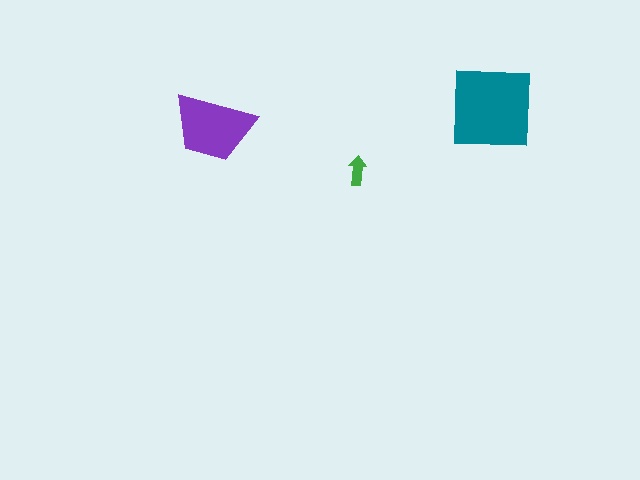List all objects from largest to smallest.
The teal square, the purple trapezoid, the green arrow.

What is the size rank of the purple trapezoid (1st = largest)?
2nd.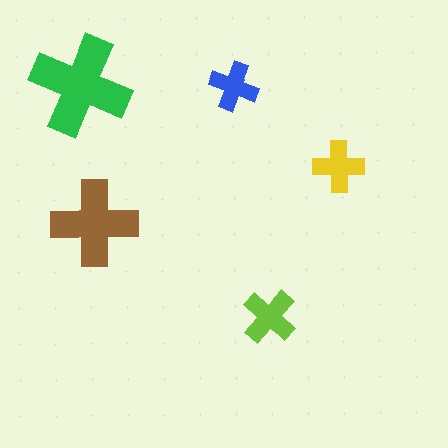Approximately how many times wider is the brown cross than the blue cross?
About 2 times wider.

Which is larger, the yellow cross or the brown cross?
The brown one.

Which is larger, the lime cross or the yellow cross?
The lime one.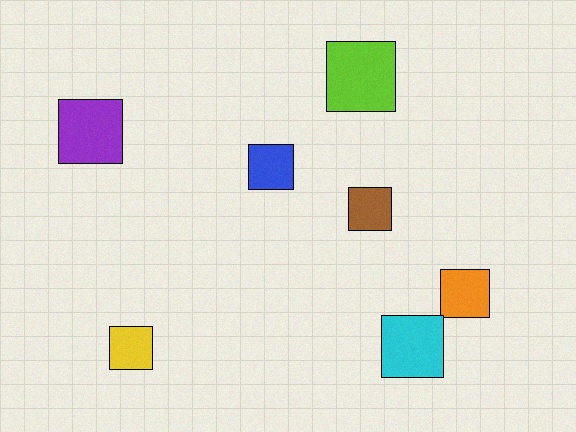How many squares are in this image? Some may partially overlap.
There are 7 squares.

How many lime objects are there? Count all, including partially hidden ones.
There is 1 lime object.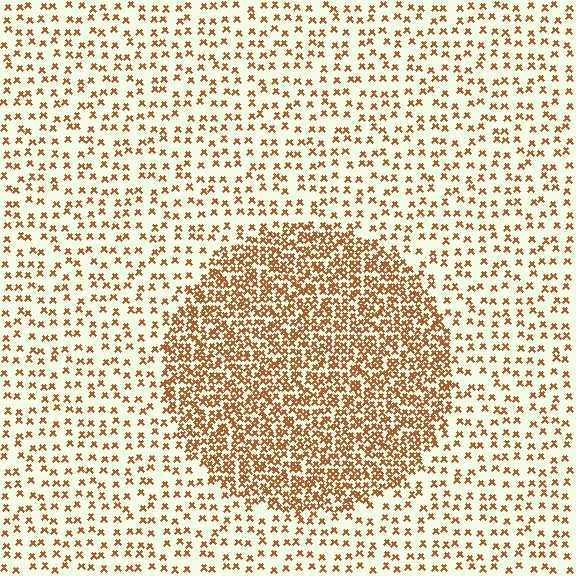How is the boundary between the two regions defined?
The boundary is defined by a change in element density (approximately 2.7x ratio). All elements are the same color, size, and shape.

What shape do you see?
I see a circle.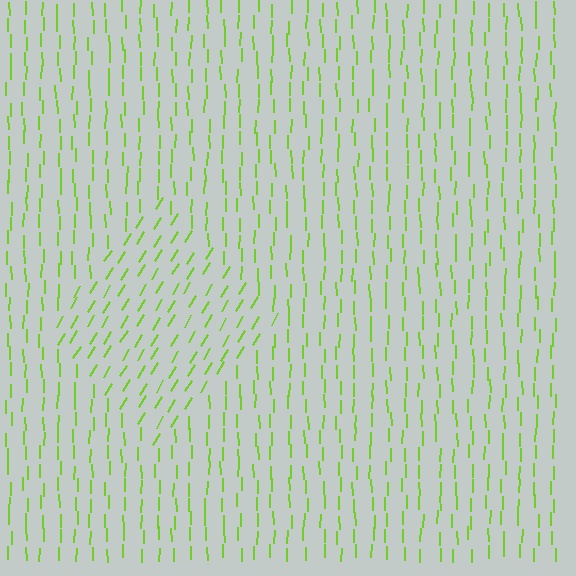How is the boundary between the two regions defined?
The boundary is defined purely by a change in line orientation (approximately 31 degrees difference). All lines are the same color and thickness.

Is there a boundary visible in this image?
Yes, there is a texture boundary formed by a change in line orientation.